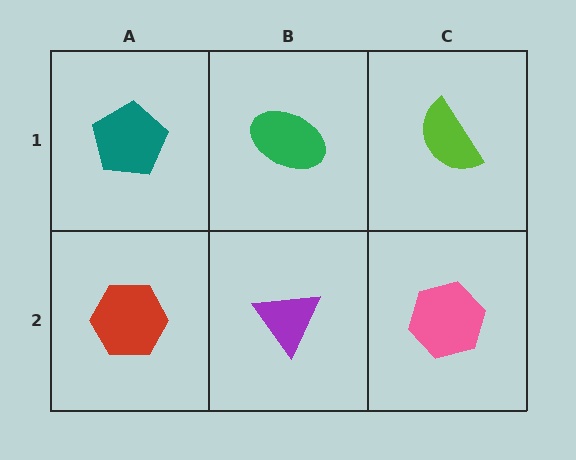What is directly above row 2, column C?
A lime semicircle.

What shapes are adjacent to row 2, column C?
A lime semicircle (row 1, column C), a purple triangle (row 2, column B).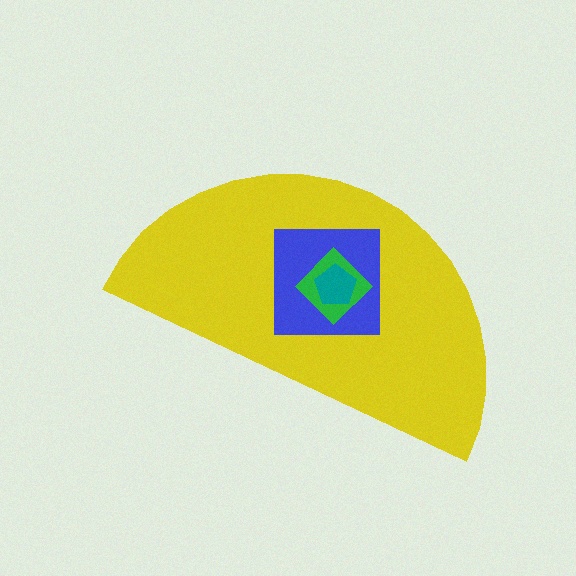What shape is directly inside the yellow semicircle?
The blue square.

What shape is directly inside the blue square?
The green diamond.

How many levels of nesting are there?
4.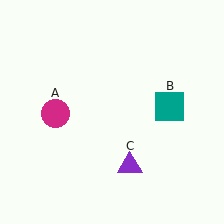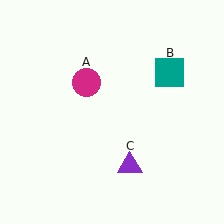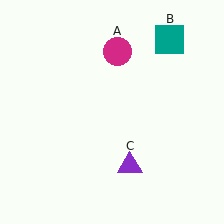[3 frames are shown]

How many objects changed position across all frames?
2 objects changed position: magenta circle (object A), teal square (object B).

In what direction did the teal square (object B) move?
The teal square (object B) moved up.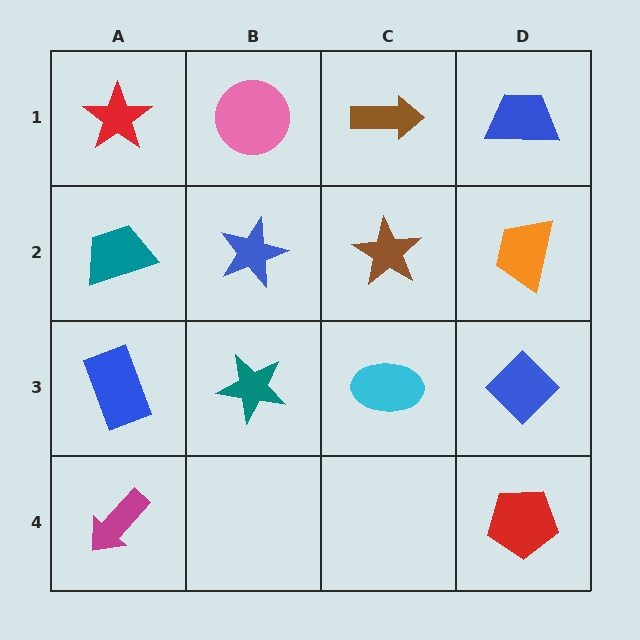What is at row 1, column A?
A red star.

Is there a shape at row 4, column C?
No, that cell is empty.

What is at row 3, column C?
A cyan ellipse.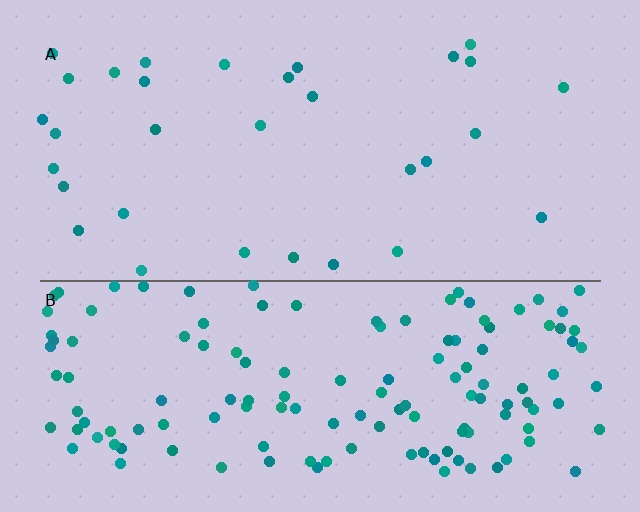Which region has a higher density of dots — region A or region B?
B (the bottom).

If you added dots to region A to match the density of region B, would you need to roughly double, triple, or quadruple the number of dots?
Approximately quadruple.